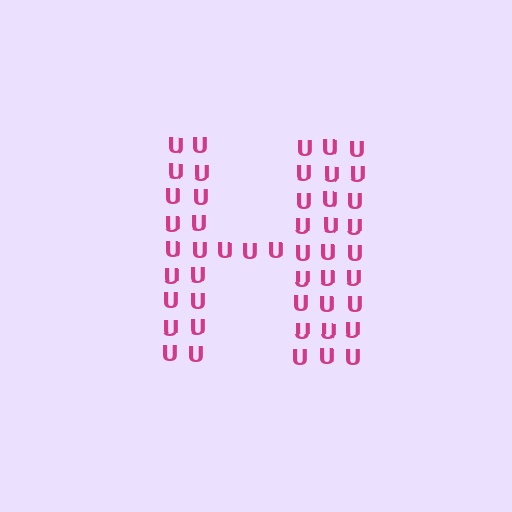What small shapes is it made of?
It is made of small letter U's.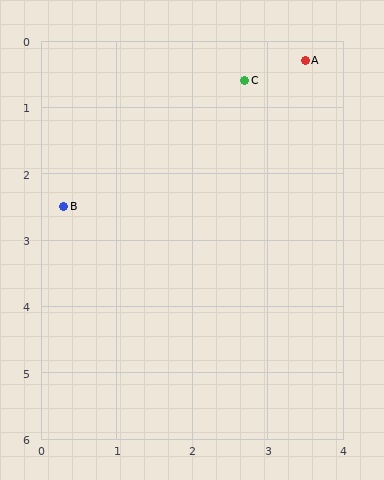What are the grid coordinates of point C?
Point C is at approximately (2.7, 0.6).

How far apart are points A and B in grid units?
Points A and B are about 3.9 grid units apart.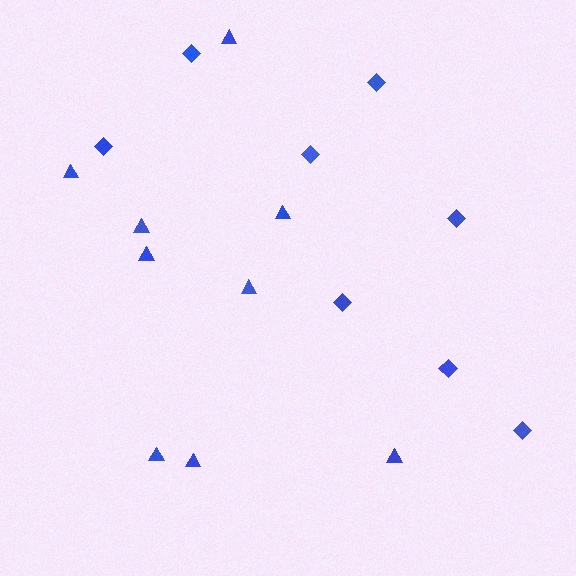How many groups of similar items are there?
There are 2 groups: one group of triangles (9) and one group of diamonds (8).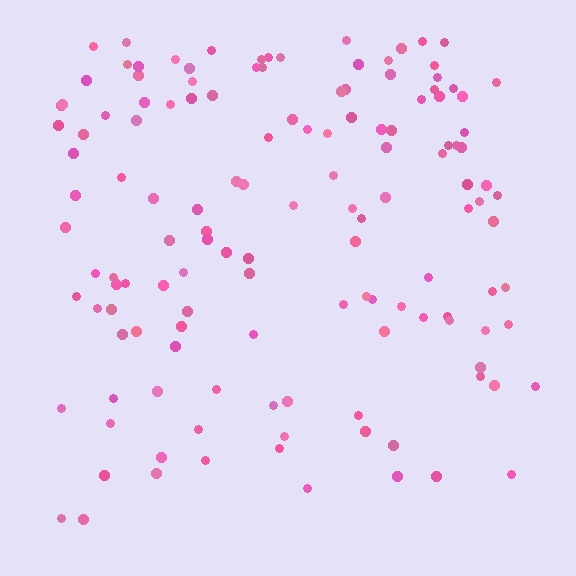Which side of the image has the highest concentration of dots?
The top.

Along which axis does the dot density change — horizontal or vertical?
Vertical.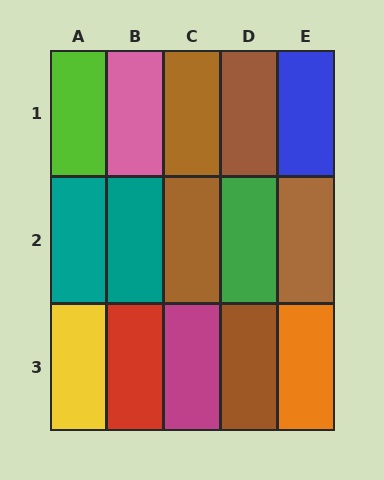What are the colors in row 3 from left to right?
Yellow, red, magenta, brown, orange.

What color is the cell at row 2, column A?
Teal.